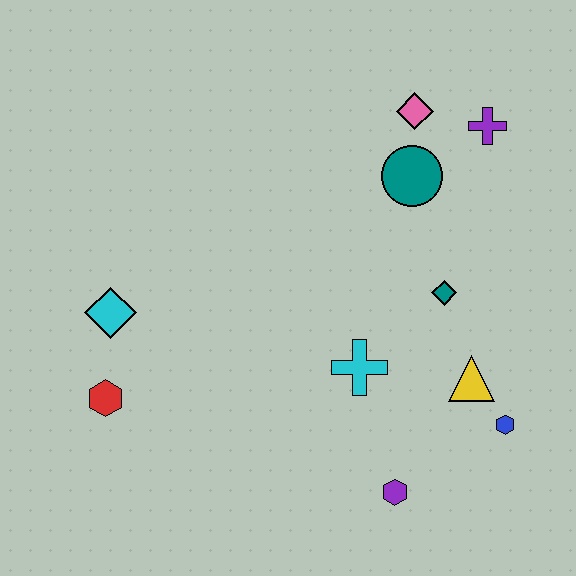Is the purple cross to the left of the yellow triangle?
No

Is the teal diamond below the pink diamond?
Yes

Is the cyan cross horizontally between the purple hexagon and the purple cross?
No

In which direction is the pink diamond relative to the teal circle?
The pink diamond is above the teal circle.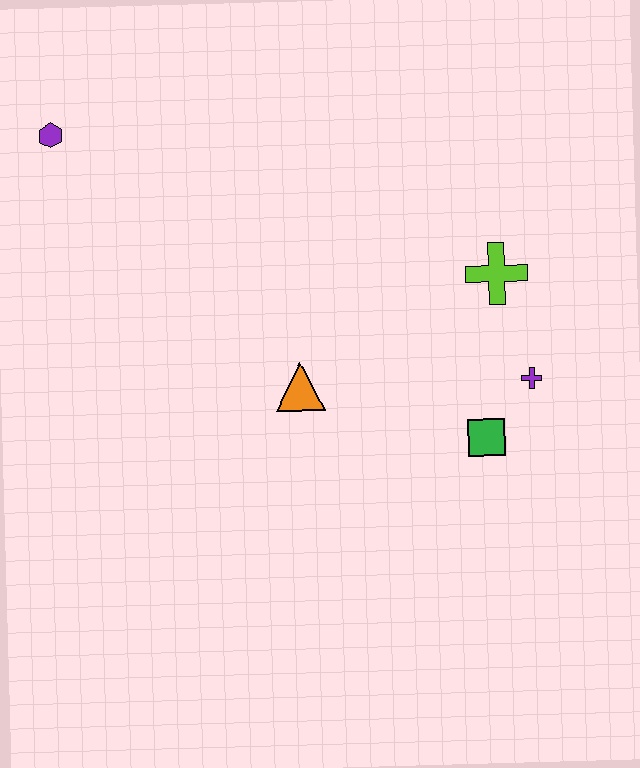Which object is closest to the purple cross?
The green square is closest to the purple cross.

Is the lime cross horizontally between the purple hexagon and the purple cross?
Yes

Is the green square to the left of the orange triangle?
No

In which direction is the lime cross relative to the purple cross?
The lime cross is above the purple cross.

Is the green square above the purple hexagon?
No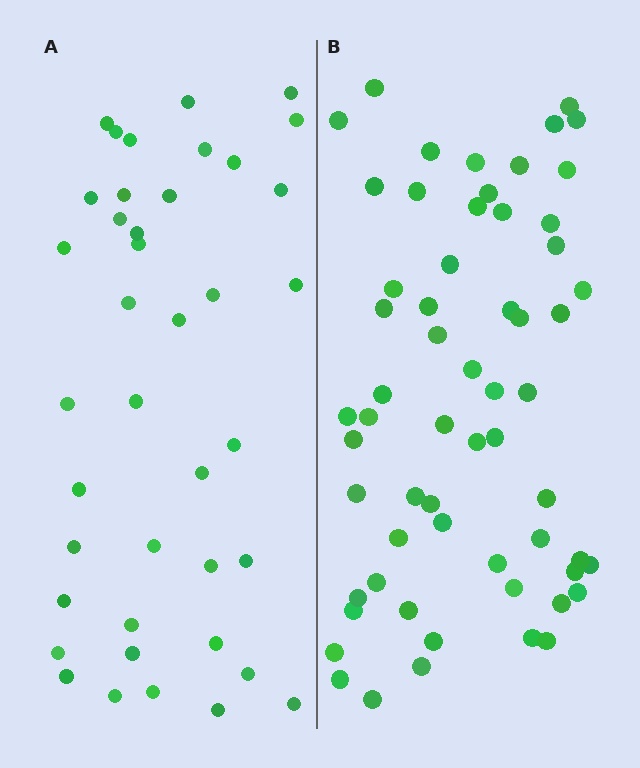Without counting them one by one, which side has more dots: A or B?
Region B (the right region) has more dots.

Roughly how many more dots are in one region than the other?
Region B has approximately 20 more dots than region A.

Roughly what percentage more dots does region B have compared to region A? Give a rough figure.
About 50% more.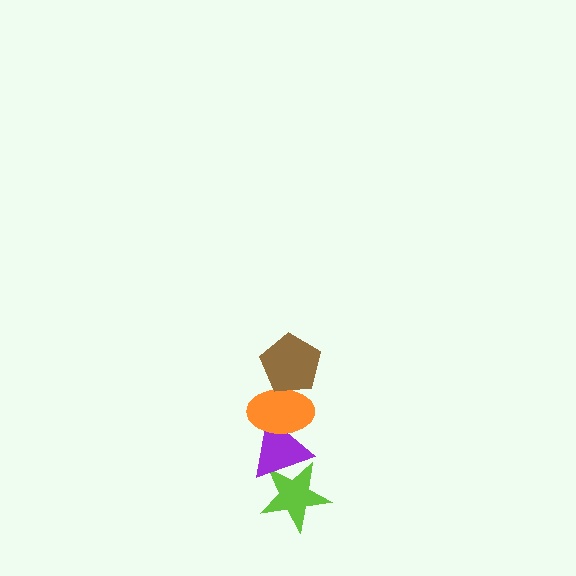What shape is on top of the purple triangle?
The orange ellipse is on top of the purple triangle.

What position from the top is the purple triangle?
The purple triangle is 3rd from the top.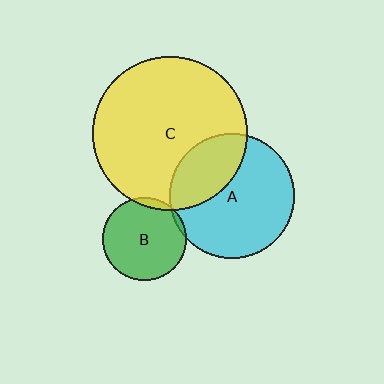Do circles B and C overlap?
Yes.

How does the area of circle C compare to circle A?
Approximately 1.5 times.